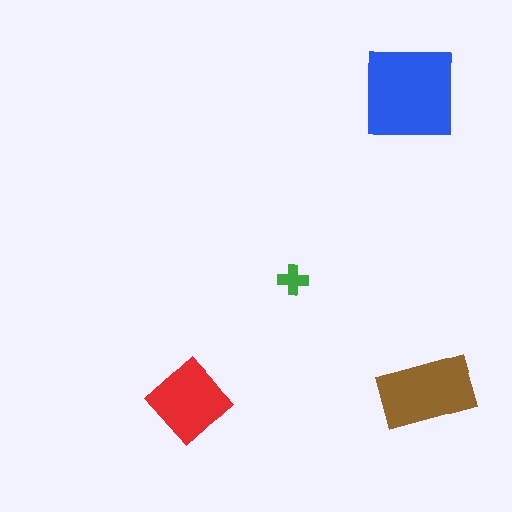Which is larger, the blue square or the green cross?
The blue square.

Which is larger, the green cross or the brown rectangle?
The brown rectangle.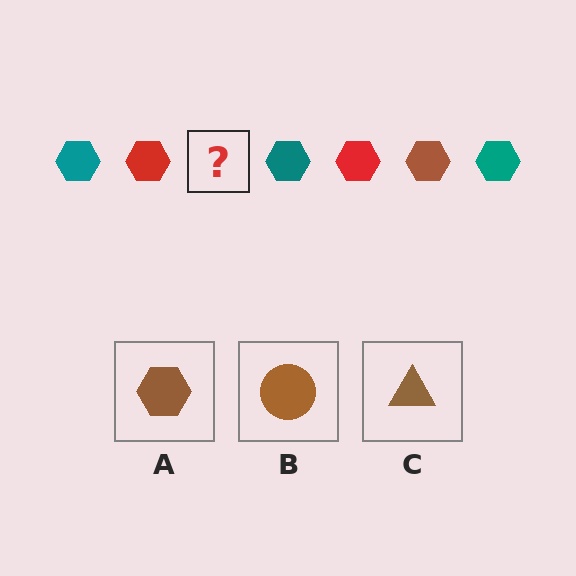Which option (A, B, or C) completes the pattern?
A.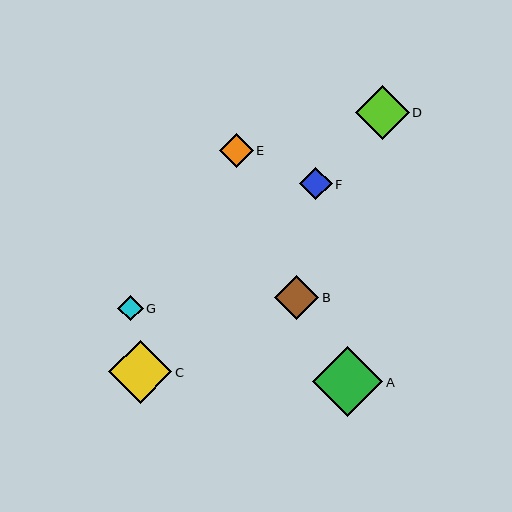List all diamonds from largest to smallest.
From largest to smallest: A, C, D, B, E, F, G.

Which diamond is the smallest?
Diamond G is the smallest with a size of approximately 26 pixels.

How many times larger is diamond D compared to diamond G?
Diamond D is approximately 2.1 times the size of diamond G.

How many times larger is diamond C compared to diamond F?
Diamond C is approximately 1.9 times the size of diamond F.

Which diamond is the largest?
Diamond A is the largest with a size of approximately 70 pixels.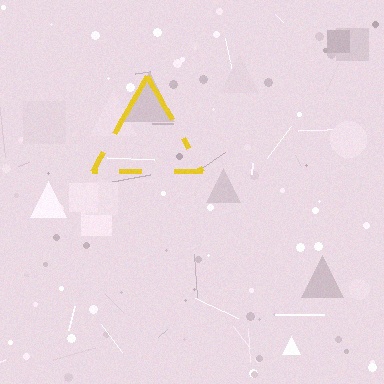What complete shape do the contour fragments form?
The contour fragments form a triangle.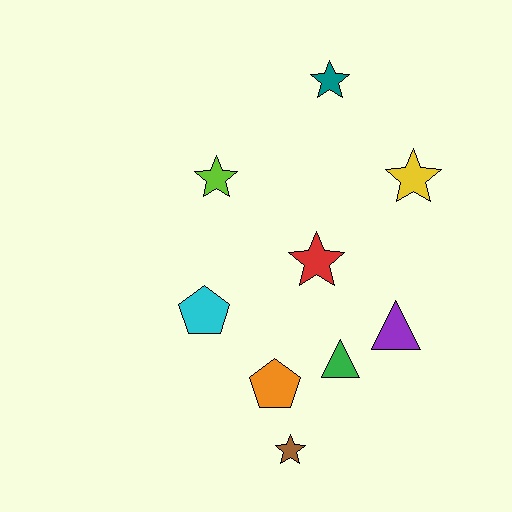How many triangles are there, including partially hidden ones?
There are 2 triangles.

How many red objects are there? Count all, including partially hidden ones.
There is 1 red object.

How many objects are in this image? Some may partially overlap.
There are 9 objects.